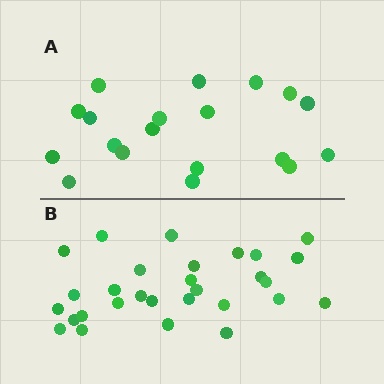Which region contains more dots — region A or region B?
Region B (the bottom region) has more dots.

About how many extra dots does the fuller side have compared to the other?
Region B has roughly 10 or so more dots than region A.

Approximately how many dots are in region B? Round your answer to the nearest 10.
About 30 dots. (The exact count is 29, which rounds to 30.)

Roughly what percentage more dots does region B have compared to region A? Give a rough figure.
About 55% more.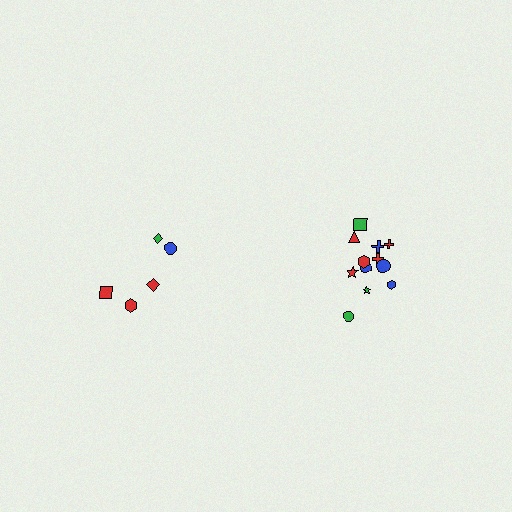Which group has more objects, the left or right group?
The right group.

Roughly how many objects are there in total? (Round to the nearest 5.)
Roughly 15 objects in total.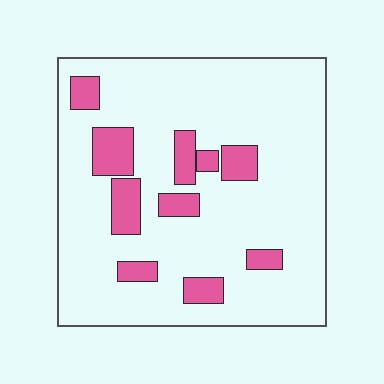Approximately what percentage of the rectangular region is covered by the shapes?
Approximately 15%.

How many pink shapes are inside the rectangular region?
10.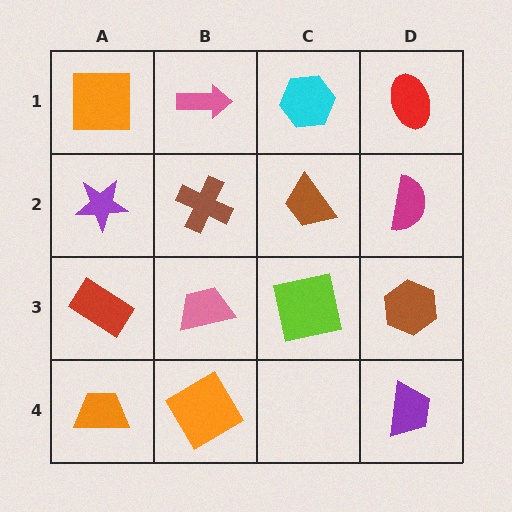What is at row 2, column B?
A brown cross.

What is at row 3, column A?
A red rectangle.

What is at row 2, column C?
A brown trapezoid.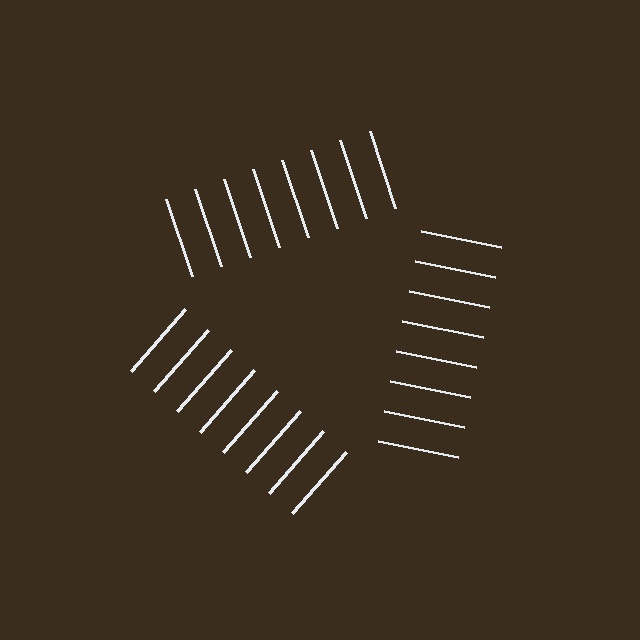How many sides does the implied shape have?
3 sides — the line-ends trace a triangle.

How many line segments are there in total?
24 — 8 along each of the 3 edges.